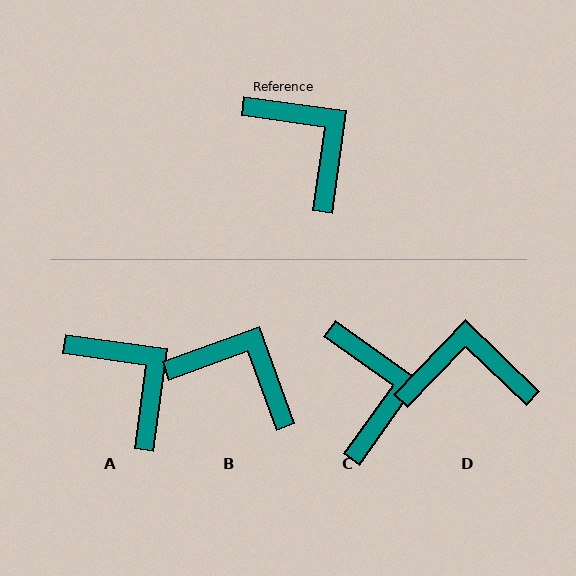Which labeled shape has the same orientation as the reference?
A.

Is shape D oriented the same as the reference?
No, it is off by about 54 degrees.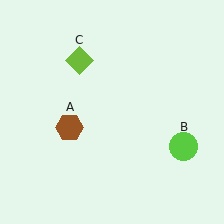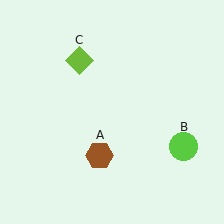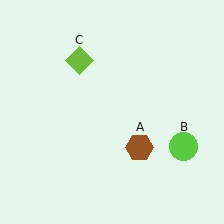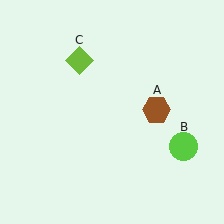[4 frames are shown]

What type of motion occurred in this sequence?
The brown hexagon (object A) rotated counterclockwise around the center of the scene.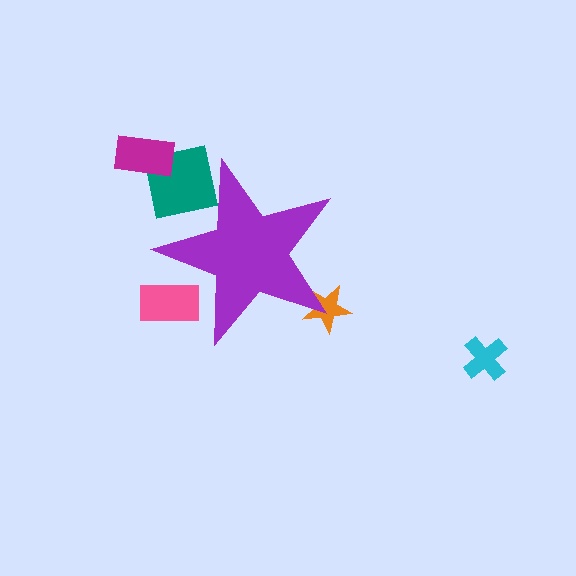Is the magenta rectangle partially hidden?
No, the magenta rectangle is fully visible.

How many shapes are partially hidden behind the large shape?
3 shapes are partially hidden.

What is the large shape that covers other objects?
A purple star.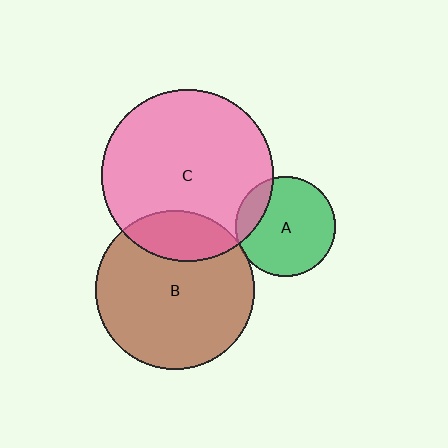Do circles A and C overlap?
Yes.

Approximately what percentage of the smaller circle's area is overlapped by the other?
Approximately 15%.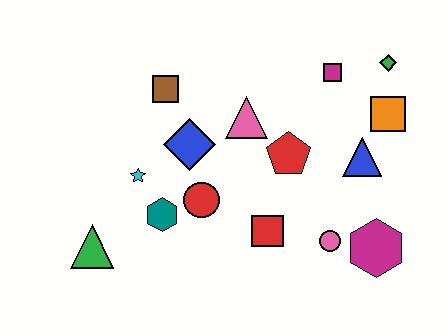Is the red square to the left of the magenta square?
Yes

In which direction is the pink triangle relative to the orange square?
The pink triangle is to the left of the orange square.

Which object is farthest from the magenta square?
The green triangle is farthest from the magenta square.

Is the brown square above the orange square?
Yes